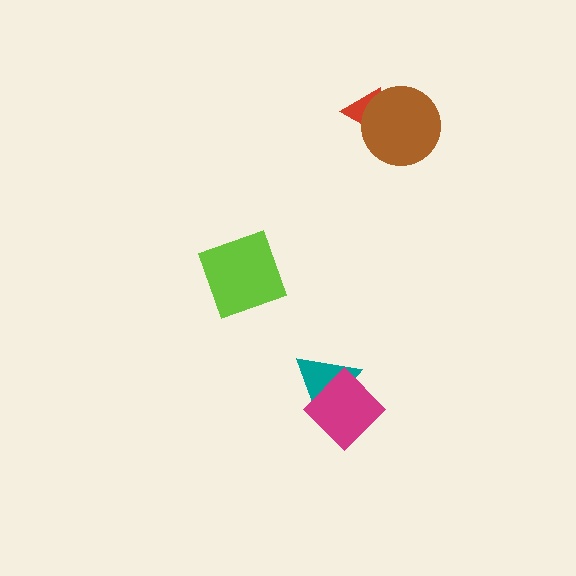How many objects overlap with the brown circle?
1 object overlaps with the brown circle.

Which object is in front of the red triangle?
The brown circle is in front of the red triangle.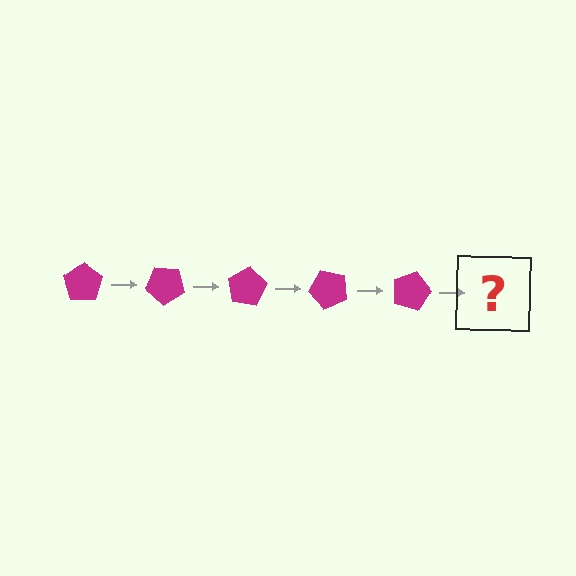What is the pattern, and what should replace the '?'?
The pattern is that the pentagon rotates 40 degrees each step. The '?' should be a magenta pentagon rotated 200 degrees.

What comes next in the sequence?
The next element should be a magenta pentagon rotated 200 degrees.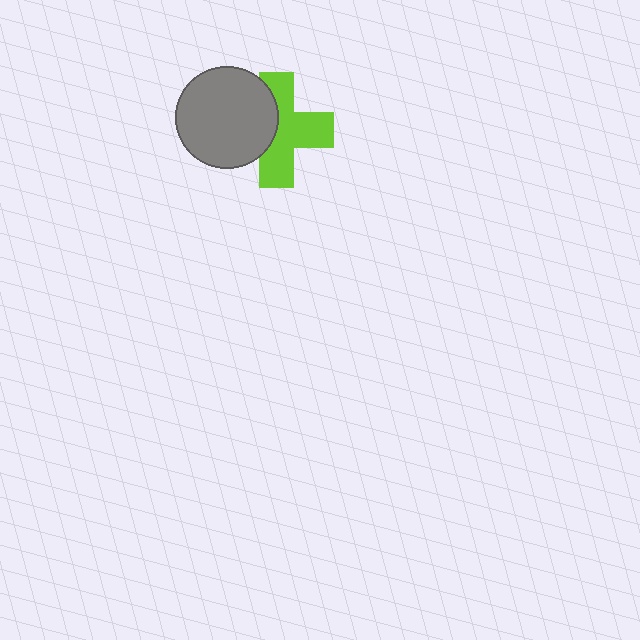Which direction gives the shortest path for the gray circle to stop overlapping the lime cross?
Moving left gives the shortest separation.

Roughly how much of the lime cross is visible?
About half of it is visible (roughly 63%).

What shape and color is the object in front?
The object in front is a gray circle.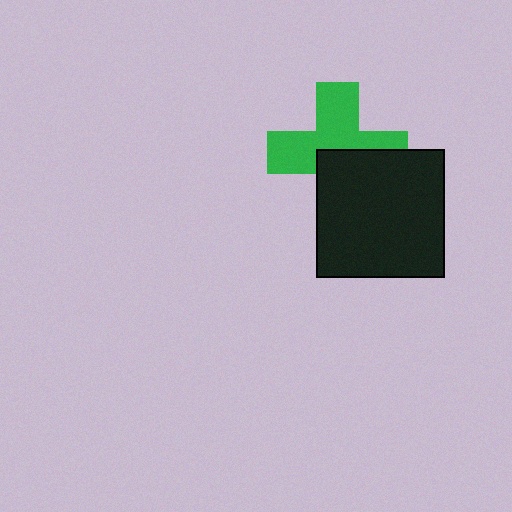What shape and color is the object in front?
The object in front is a black square.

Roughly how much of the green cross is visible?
About half of it is visible (roughly 58%).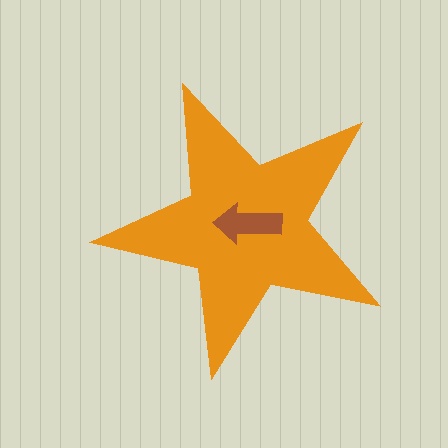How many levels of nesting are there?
2.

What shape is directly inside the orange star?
The brown arrow.